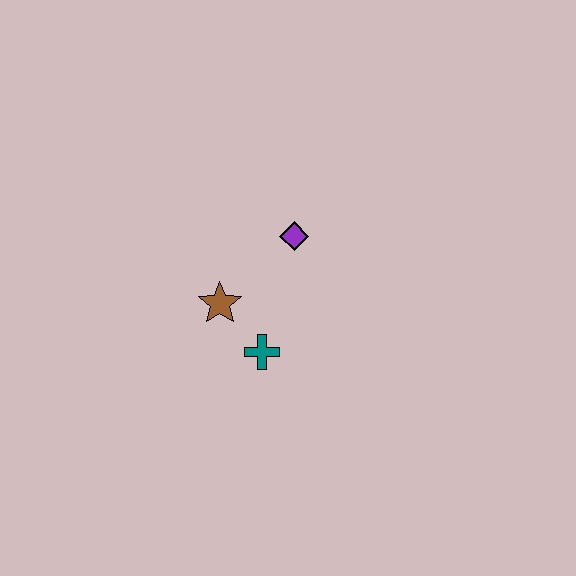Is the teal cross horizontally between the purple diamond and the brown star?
Yes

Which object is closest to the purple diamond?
The brown star is closest to the purple diamond.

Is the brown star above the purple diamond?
No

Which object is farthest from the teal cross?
The purple diamond is farthest from the teal cross.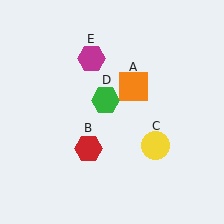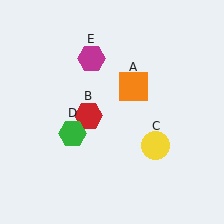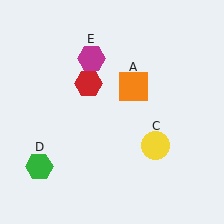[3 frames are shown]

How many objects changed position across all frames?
2 objects changed position: red hexagon (object B), green hexagon (object D).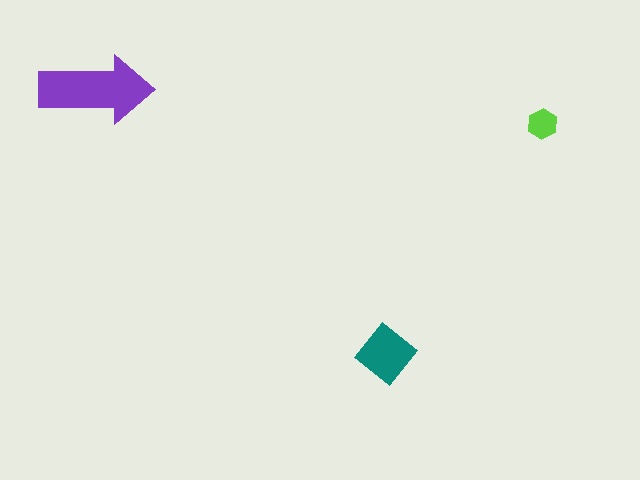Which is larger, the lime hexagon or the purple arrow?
The purple arrow.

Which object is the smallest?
The lime hexagon.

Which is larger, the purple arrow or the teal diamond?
The purple arrow.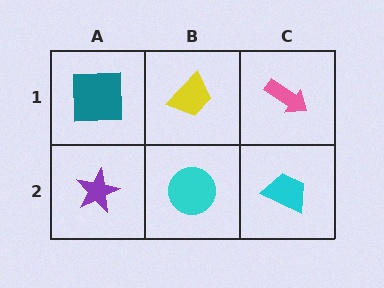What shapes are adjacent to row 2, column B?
A yellow trapezoid (row 1, column B), a purple star (row 2, column A), a cyan trapezoid (row 2, column C).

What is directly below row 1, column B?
A cyan circle.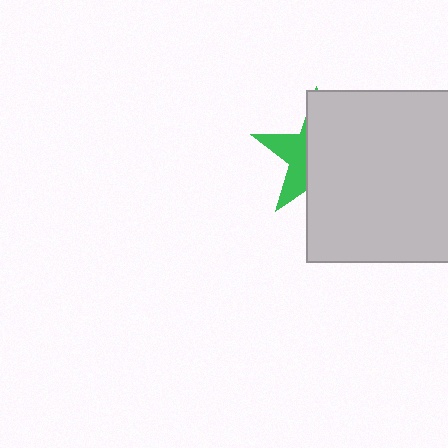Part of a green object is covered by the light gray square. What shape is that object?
It is a star.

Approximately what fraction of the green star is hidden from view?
Roughly 66% of the green star is hidden behind the light gray square.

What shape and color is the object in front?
The object in front is a light gray square.